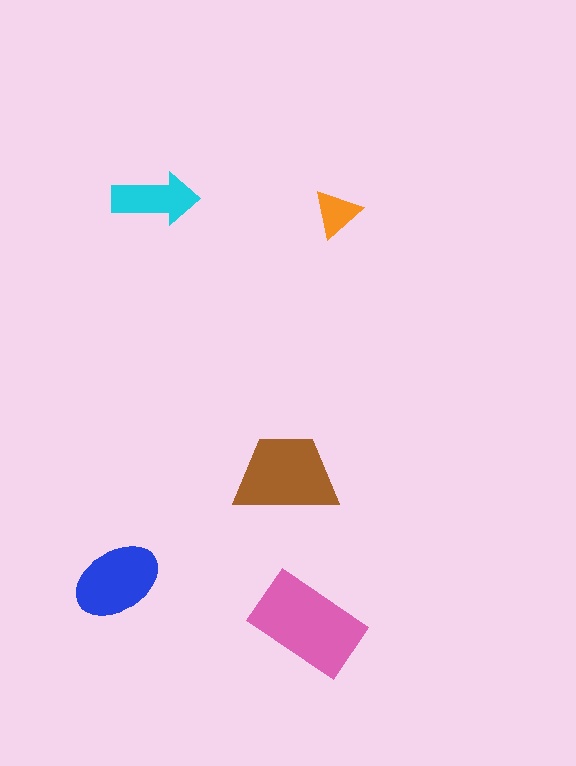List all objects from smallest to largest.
The orange triangle, the cyan arrow, the blue ellipse, the brown trapezoid, the pink rectangle.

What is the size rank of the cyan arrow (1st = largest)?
4th.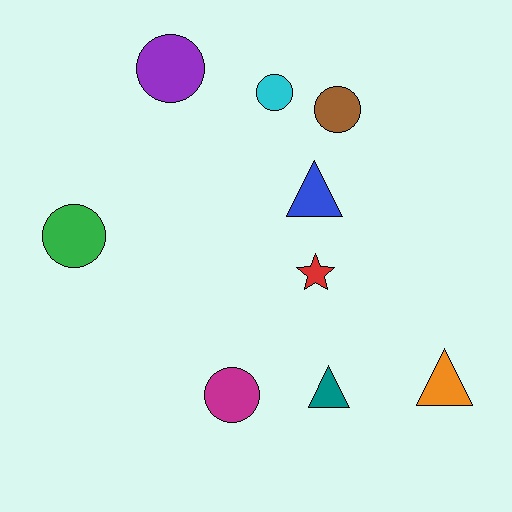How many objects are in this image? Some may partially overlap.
There are 9 objects.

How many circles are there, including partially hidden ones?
There are 5 circles.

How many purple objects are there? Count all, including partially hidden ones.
There is 1 purple object.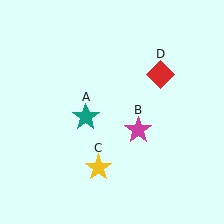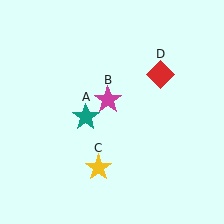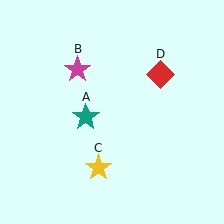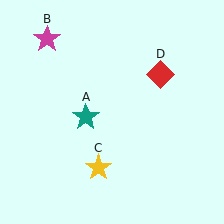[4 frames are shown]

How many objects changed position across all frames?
1 object changed position: magenta star (object B).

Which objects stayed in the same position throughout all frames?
Teal star (object A) and yellow star (object C) and red diamond (object D) remained stationary.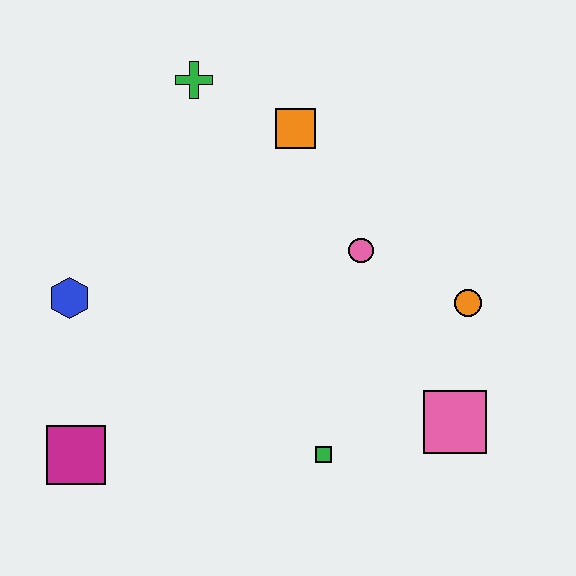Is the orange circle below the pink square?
No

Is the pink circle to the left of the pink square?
Yes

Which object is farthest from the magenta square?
The orange circle is farthest from the magenta square.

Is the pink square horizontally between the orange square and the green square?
No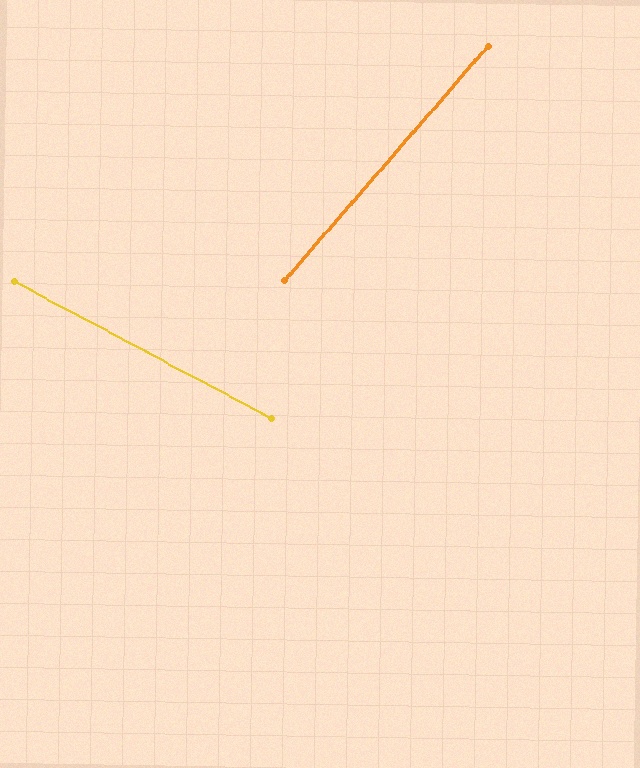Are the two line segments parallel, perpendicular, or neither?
Neither parallel nor perpendicular — they differ by about 77°.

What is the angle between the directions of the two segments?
Approximately 77 degrees.